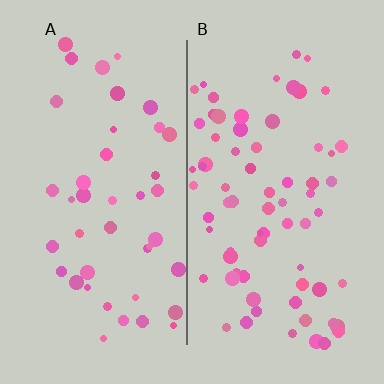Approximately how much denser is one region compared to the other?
Approximately 1.7× — region B over region A.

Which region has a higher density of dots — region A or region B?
B (the right).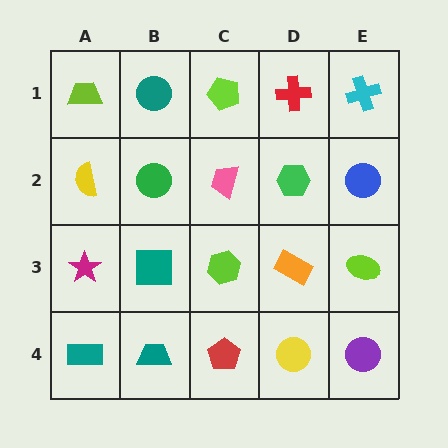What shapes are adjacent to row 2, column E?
A cyan cross (row 1, column E), a lime ellipse (row 3, column E), a green hexagon (row 2, column D).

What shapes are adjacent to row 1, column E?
A blue circle (row 2, column E), a red cross (row 1, column D).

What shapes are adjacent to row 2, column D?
A red cross (row 1, column D), an orange rectangle (row 3, column D), a pink trapezoid (row 2, column C), a blue circle (row 2, column E).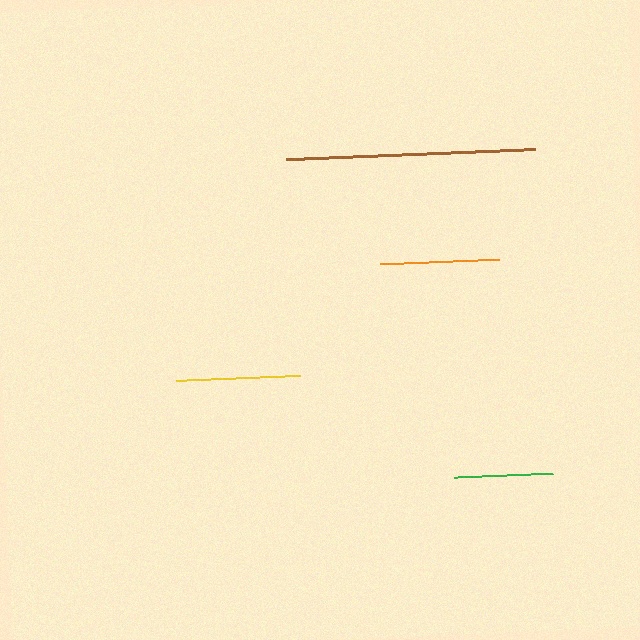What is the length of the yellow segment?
The yellow segment is approximately 124 pixels long.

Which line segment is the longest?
The brown line is the longest at approximately 249 pixels.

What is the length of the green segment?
The green segment is approximately 99 pixels long.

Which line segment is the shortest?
The green line is the shortest at approximately 99 pixels.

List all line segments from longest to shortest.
From longest to shortest: brown, yellow, orange, green.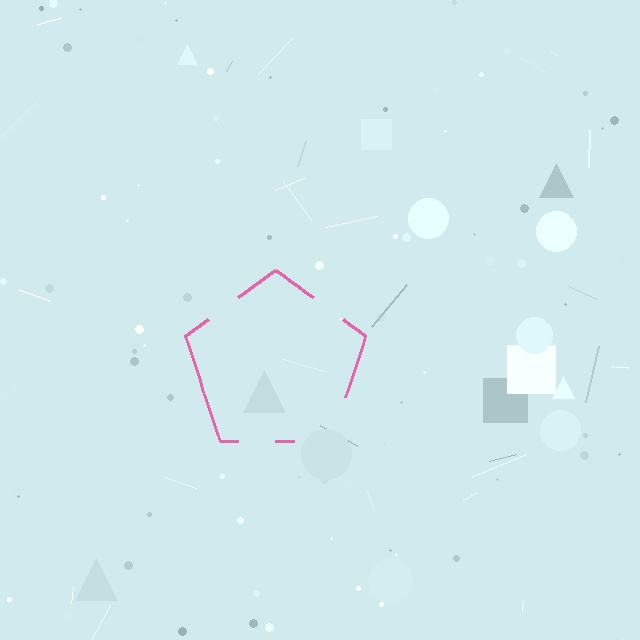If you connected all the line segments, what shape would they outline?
They would outline a pentagon.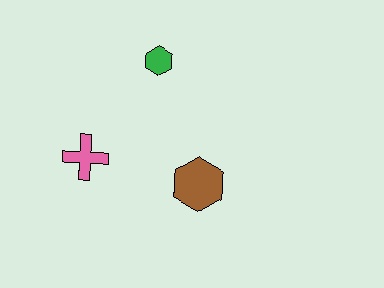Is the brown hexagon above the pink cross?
No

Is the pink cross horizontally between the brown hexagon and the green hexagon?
No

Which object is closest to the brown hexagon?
The pink cross is closest to the brown hexagon.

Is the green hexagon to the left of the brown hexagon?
Yes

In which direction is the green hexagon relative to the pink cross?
The green hexagon is above the pink cross.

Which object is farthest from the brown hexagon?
The green hexagon is farthest from the brown hexagon.